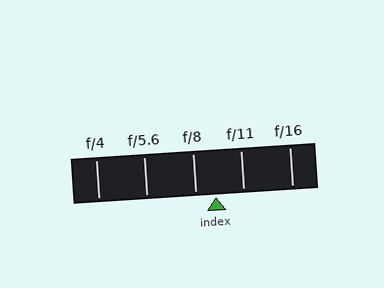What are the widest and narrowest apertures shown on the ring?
The widest aperture shown is f/4 and the narrowest is f/16.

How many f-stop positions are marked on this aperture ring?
There are 5 f-stop positions marked.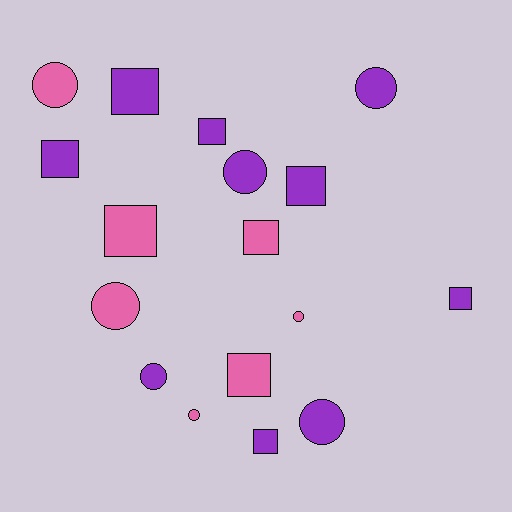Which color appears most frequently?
Purple, with 10 objects.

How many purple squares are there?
There are 6 purple squares.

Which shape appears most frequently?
Square, with 9 objects.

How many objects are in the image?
There are 17 objects.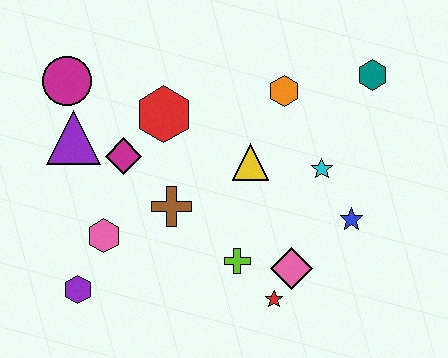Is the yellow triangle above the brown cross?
Yes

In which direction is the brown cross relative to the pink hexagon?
The brown cross is to the right of the pink hexagon.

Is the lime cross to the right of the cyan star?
No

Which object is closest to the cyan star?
The blue star is closest to the cyan star.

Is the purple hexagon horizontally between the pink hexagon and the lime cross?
No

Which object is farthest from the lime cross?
The magenta circle is farthest from the lime cross.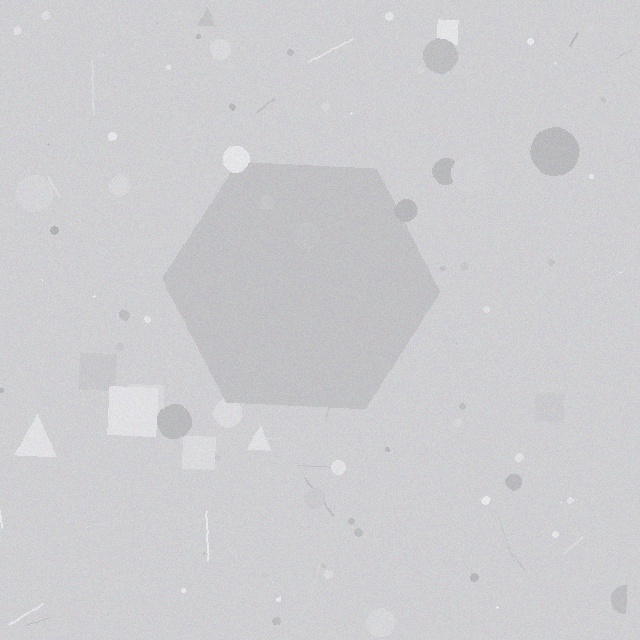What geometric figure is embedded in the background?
A hexagon is embedded in the background.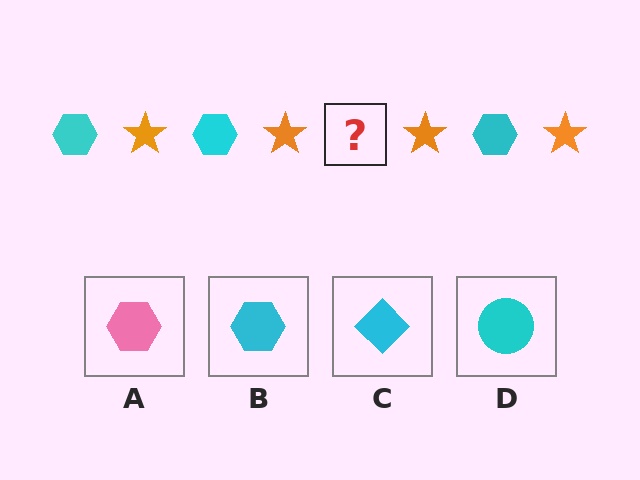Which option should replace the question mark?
Option B.